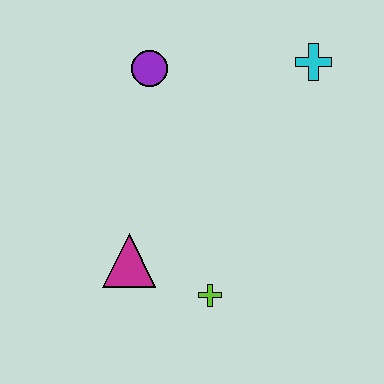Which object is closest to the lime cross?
The magenta triangle is closest to the lime cross.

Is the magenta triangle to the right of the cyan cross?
No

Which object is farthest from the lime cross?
The cyan cross is farthest from the lime cross.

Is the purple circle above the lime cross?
Yes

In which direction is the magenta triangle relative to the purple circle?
The magenta triangle is below the purple circle.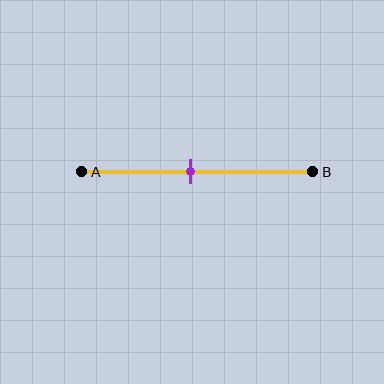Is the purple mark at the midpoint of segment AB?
No, the mark is at about 45% from A, not at the 50% midpoint.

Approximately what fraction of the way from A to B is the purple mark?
The purple mark is approximately 45% of the way from A to B.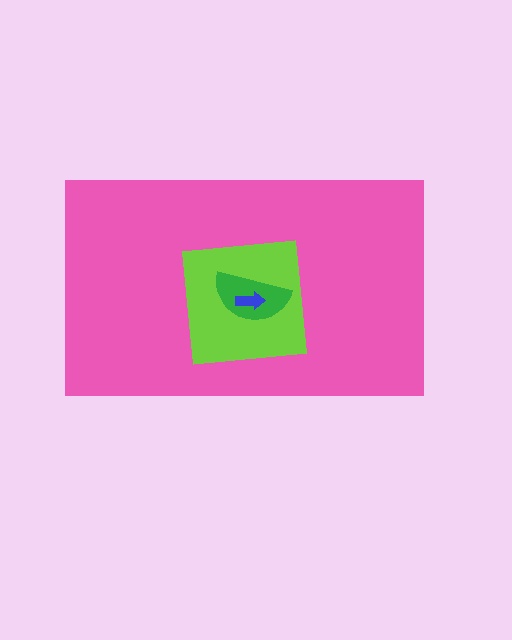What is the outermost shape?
The pink rectangle.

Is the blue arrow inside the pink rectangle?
Yes.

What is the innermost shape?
The blue arrow.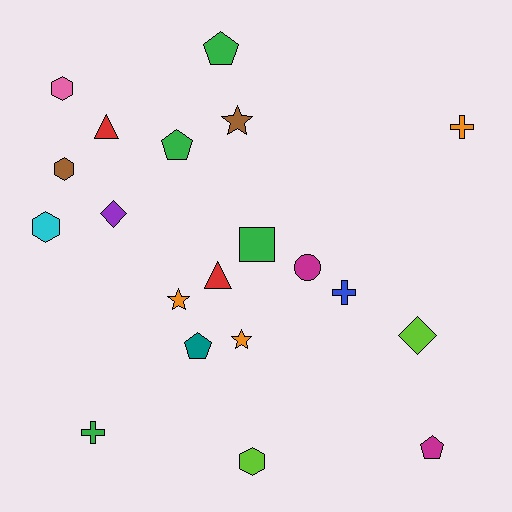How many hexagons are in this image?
There are 4 hexagons.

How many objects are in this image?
There are 20 objects.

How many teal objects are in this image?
There is 1 teal object.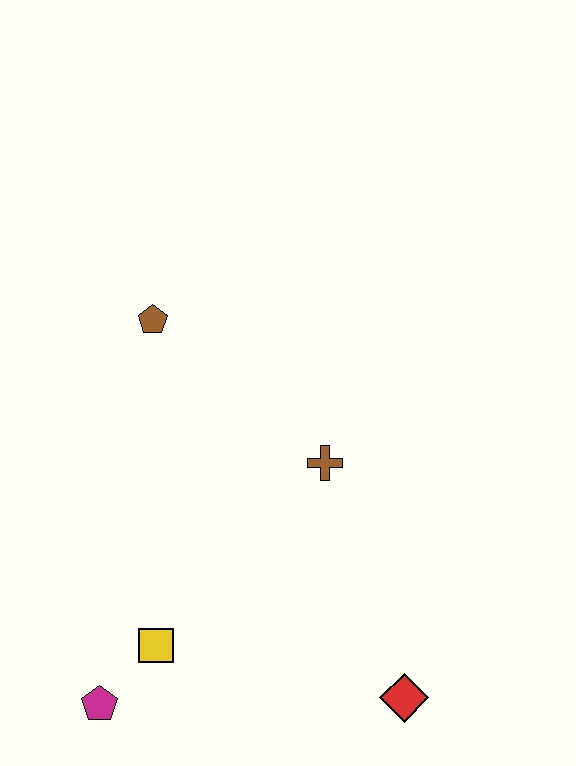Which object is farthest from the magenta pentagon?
The brown pentagon is farthest from the magenta pentagon.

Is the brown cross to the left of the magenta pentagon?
No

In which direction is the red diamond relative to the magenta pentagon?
The red diamond is to the right of the magenta pentagon.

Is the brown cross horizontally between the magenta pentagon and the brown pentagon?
No